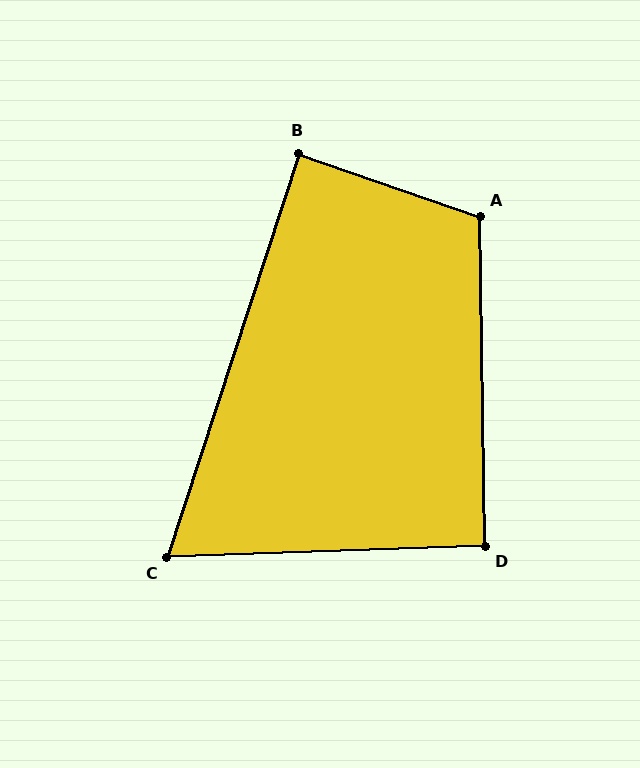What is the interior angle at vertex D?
Approximately 91 degrees (approximately right).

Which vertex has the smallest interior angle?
C, at approximately 70 degrees.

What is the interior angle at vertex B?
Approximately 89 degrees (approximately right).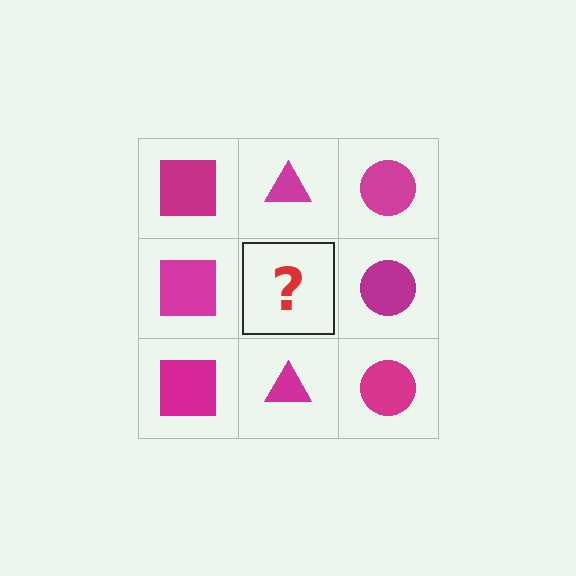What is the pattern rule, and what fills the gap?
The rule is that each column has a consistent shape. The gap should be filled with a magenta triangle.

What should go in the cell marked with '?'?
The missing cell should contain a magenta triangle.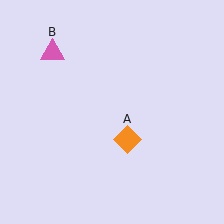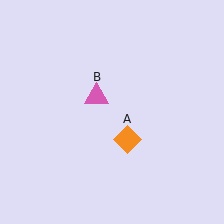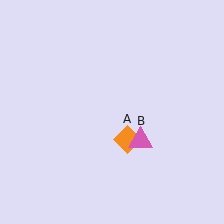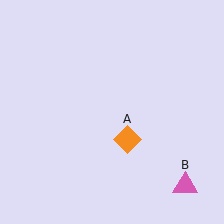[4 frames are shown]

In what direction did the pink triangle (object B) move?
The pink triangle (object B) moved down and to the right.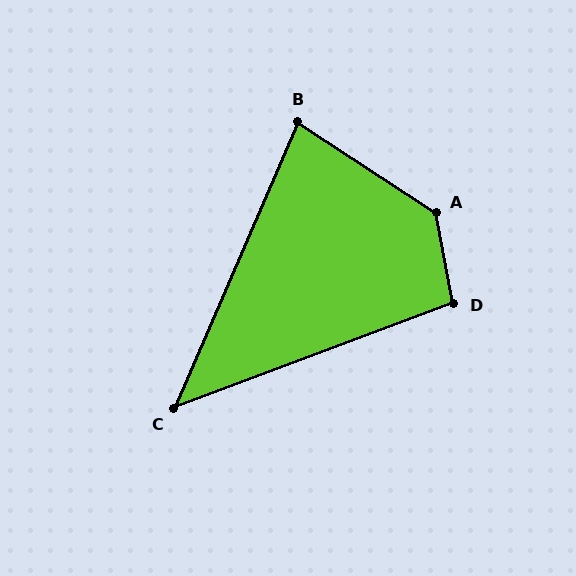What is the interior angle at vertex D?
Approximately 100 degrees (obtuse).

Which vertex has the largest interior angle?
A, at approximately 134 degrees.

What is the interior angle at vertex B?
Approximately 80 degrees (acute).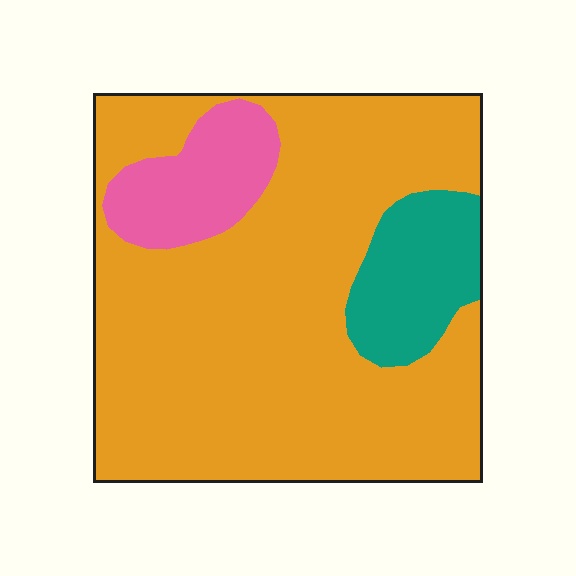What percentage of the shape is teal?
Teal takes up about one eighth (1/8) of the shape.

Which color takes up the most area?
Orange, at roughly 75%.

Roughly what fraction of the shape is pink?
Pink covers roughly 10% of the shape.